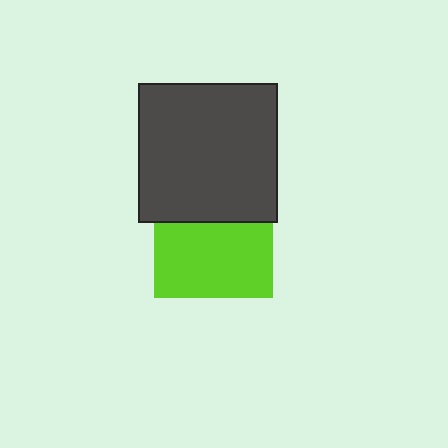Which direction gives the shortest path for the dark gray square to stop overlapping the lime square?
Moving up gives the shortest separation.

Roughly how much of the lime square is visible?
About half of it is visible (roughly 63%).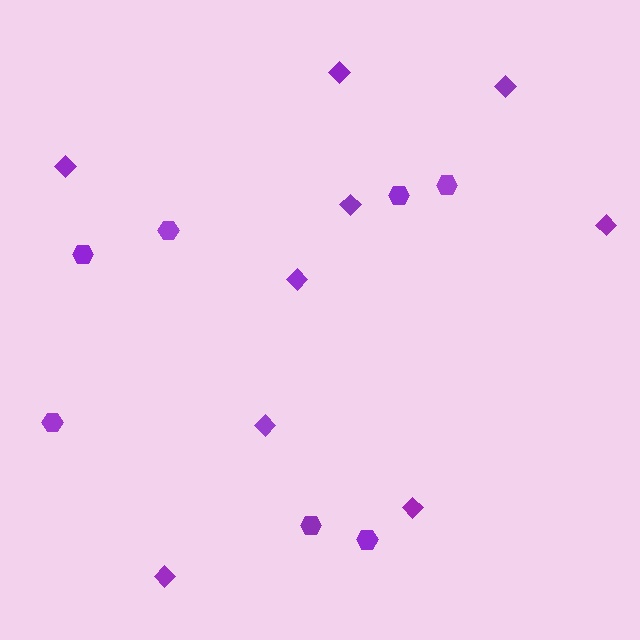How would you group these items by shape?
There are 2 groups: one group of diamonds (9) and one group of hexagons (7).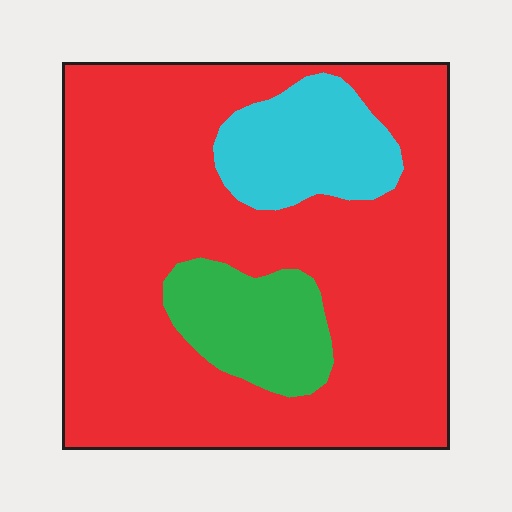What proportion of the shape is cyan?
Cyan covers 12% of the shape.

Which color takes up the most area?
Red, at roughly 75%.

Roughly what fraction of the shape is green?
Green covers around 10% of the shape.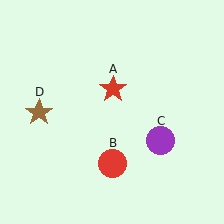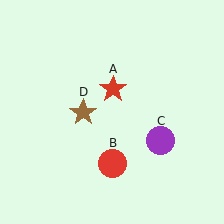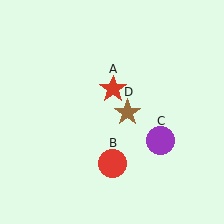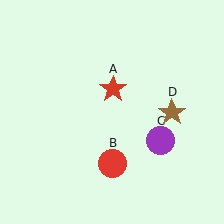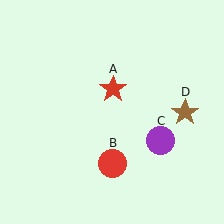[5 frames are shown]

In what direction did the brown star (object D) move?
The brown star (object D) moved right.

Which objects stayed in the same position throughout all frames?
Red star (object A) and red circle (object B) and purple circle (object C) remained stationary.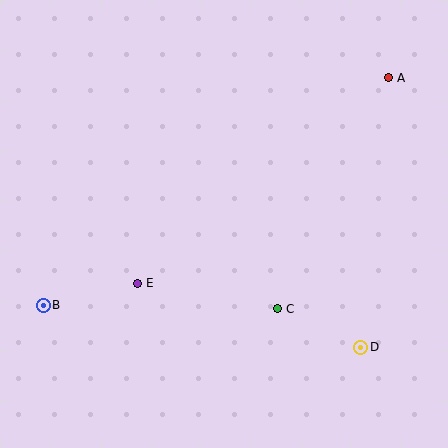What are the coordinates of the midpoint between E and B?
The midpoint between E and B is at (90, 294).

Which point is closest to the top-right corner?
Point A is closest to the top-right corner.